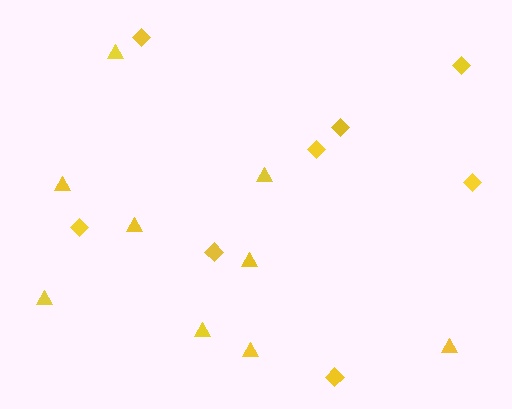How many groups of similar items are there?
There are 2 groups: one group of diamonds (8) and one group of triangles (9).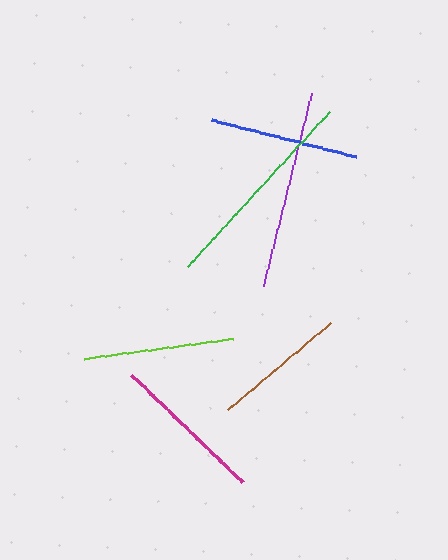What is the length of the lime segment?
The lime segment is approximately 150 pixels long.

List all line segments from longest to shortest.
From longest to shortest: green, purple, magenta, lime, blue, brown.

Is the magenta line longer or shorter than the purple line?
The purple line is longer than the magenta line.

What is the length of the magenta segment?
The magenta segment is approximately 154 pixels long.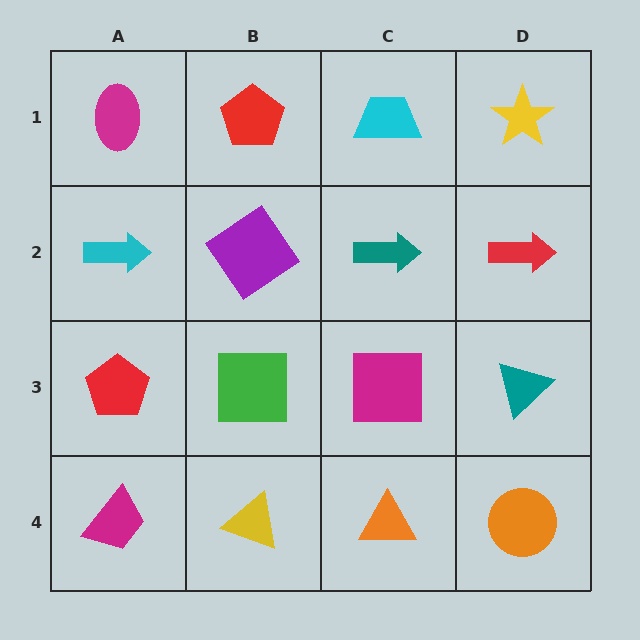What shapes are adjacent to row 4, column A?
A red pentagon (row 3, column A), a yellow triangle (row 4, column B).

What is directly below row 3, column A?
A magenta trapezoid.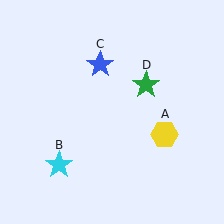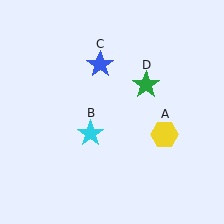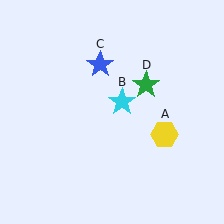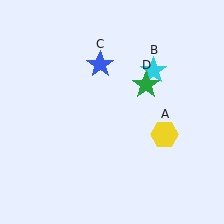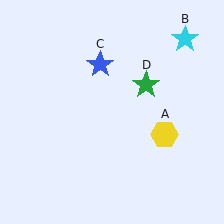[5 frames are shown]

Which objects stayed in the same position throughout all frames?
Yellow hexagon (object A) and blue star (object C) and green star (object D) remained stationary.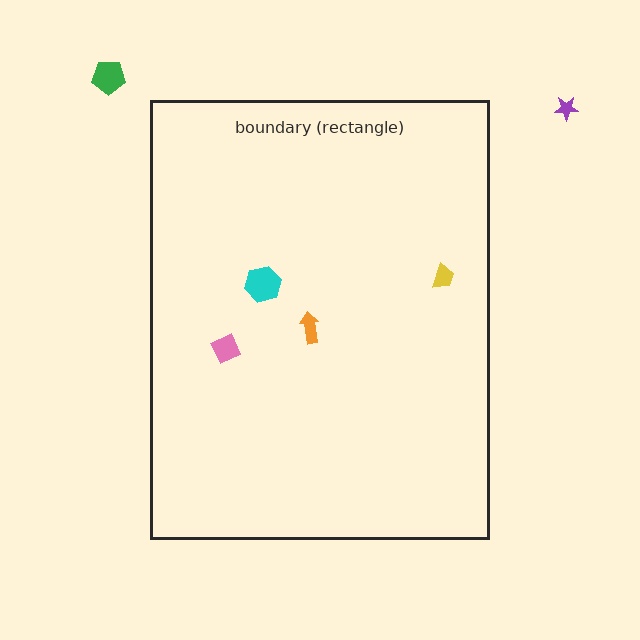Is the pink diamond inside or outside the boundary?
Inside.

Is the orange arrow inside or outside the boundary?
Inside.